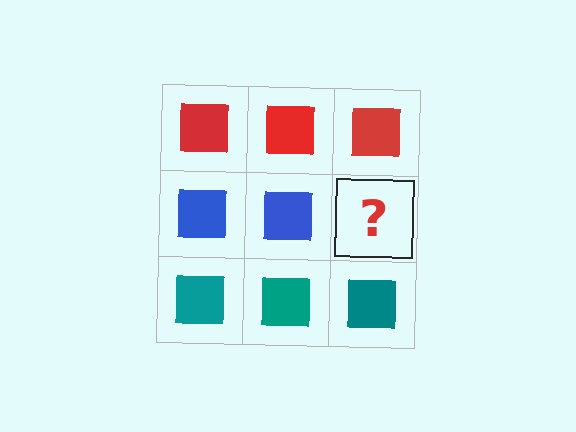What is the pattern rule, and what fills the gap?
The rule is that each row has a consistent color. The gap should be filled with a blue square.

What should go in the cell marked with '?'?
The missing cell should contain a blue square.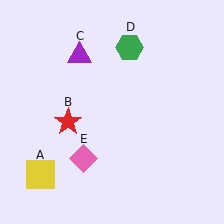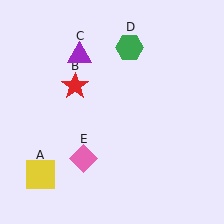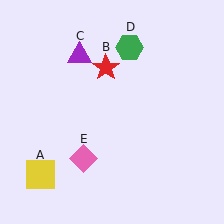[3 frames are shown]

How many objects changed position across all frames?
1 object changed position: red star (object B).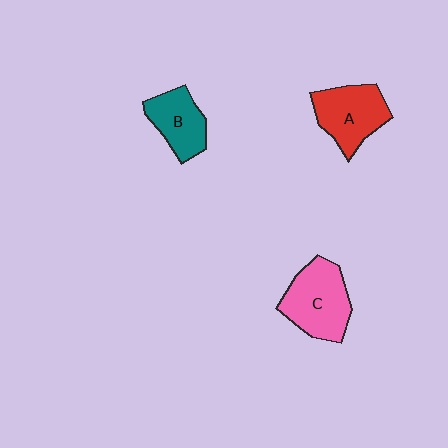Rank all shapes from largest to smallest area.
From largest to smallest: C (pink), A (red), B (teal).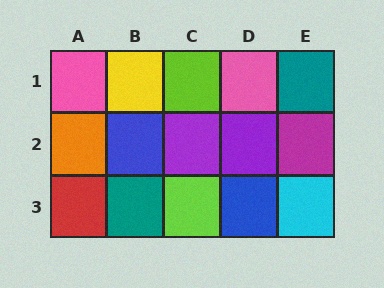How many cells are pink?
2 cells are pink.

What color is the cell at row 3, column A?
Red.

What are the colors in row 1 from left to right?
Pink, yellow, lime, pink, teal.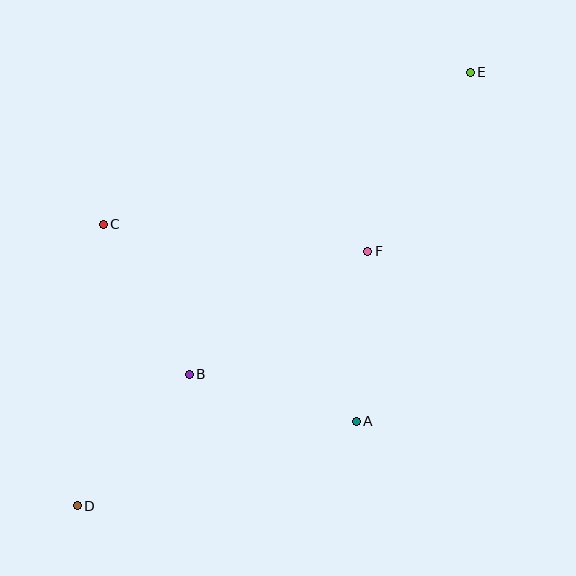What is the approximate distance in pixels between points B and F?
The distance between B and F is approximately 217 pixels.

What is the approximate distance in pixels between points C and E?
The distance between C and E is approximately 397 pixels.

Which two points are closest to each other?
Points A and F are closest to each other.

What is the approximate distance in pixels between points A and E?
The distance between A and E is approximately 367 pixels.